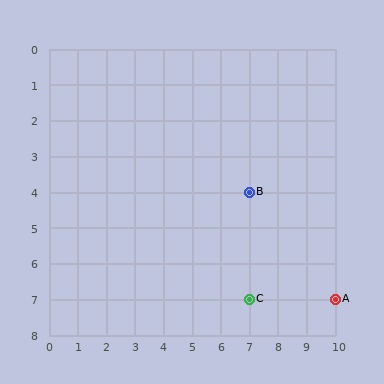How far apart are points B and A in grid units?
Points B and A are 3 columns and 3 rows apart (about 4.2 grid units diagonally).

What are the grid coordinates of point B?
Point B is at grid coordinates (7, 4).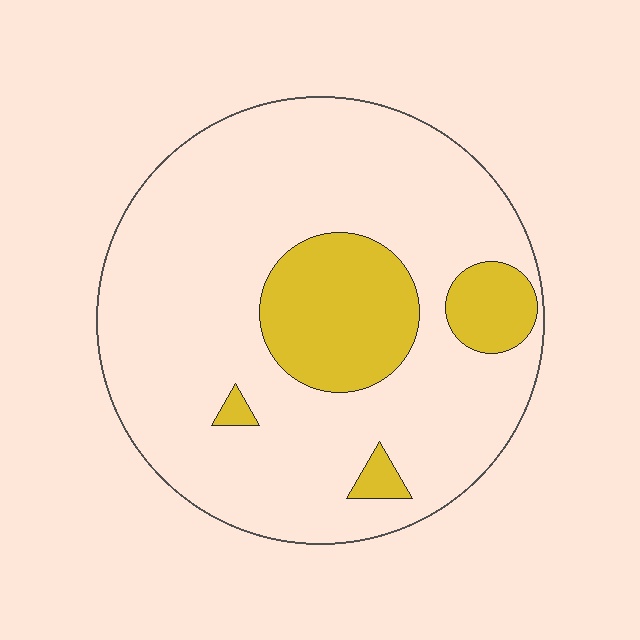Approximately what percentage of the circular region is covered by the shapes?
Approximately 20%.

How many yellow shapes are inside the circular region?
4.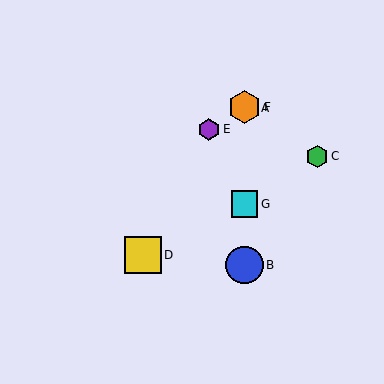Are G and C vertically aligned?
No, G is at x≈244 and C is at x≈317.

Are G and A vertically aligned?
Yes, both are at x≈244.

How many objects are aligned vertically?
4 objects (A, B, F, G) are aligned vertically.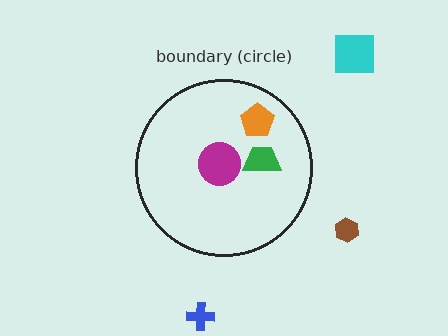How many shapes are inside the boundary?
3 inside, 3 outside.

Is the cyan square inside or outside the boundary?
Outside.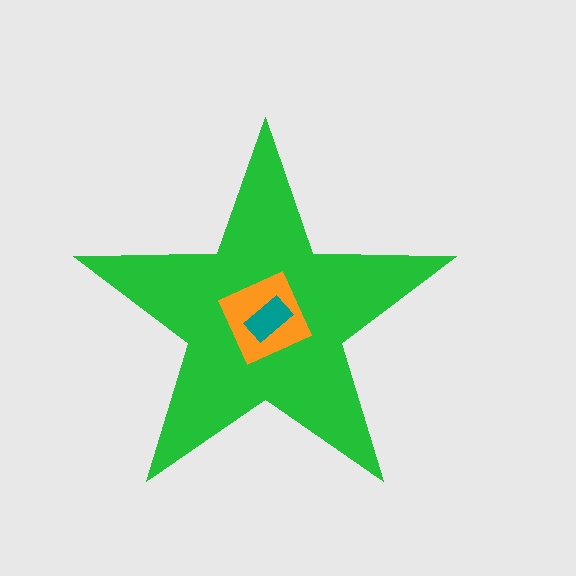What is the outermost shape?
The green star.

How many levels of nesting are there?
3.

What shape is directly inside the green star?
The orange diamond.